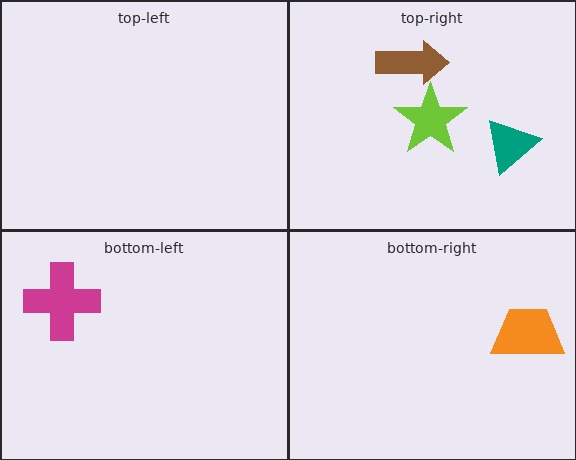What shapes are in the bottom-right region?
The orange trapezoid.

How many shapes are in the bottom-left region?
1.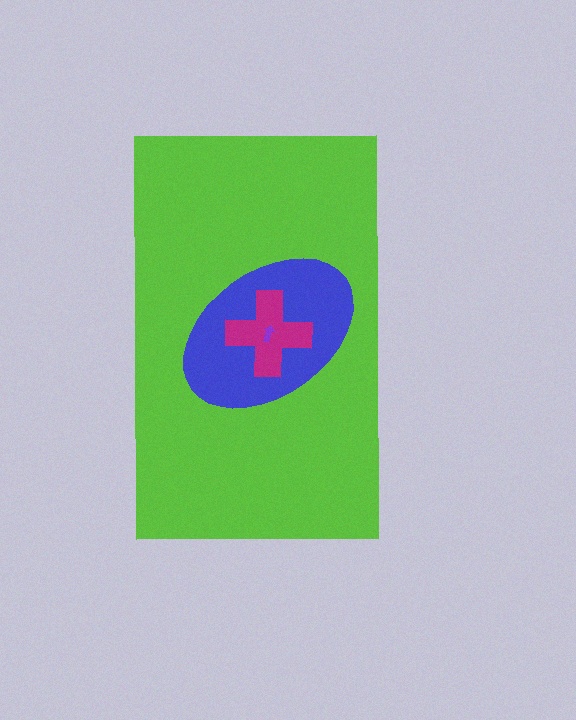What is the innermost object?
The purple arrow.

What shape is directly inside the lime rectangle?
The blue ellipse.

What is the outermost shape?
The lime rectangle.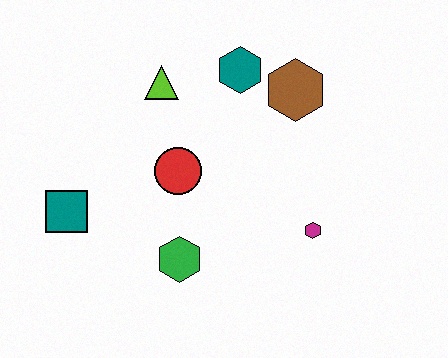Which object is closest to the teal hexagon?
The brown hexagon is closest to the teal hexagon.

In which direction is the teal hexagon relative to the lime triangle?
The teal hexagon is to the right of the lime triangle.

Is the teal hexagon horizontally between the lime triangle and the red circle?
No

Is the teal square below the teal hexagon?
Yes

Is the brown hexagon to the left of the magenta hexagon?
Yes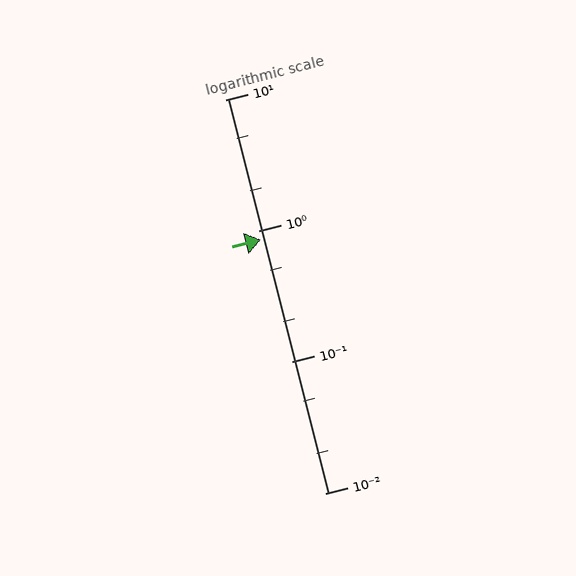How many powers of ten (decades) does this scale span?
The scale spans 3 decades, from 0.01 to 10.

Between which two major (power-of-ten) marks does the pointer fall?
The pointer is between 0.1 and 1.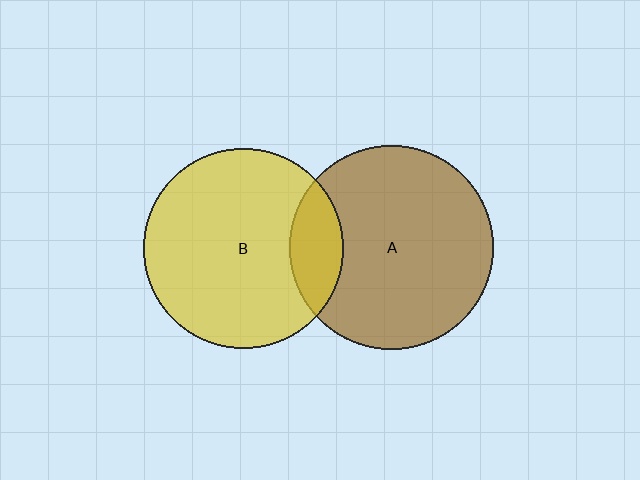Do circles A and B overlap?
Yes.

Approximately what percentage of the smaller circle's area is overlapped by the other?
Approximately 15%.